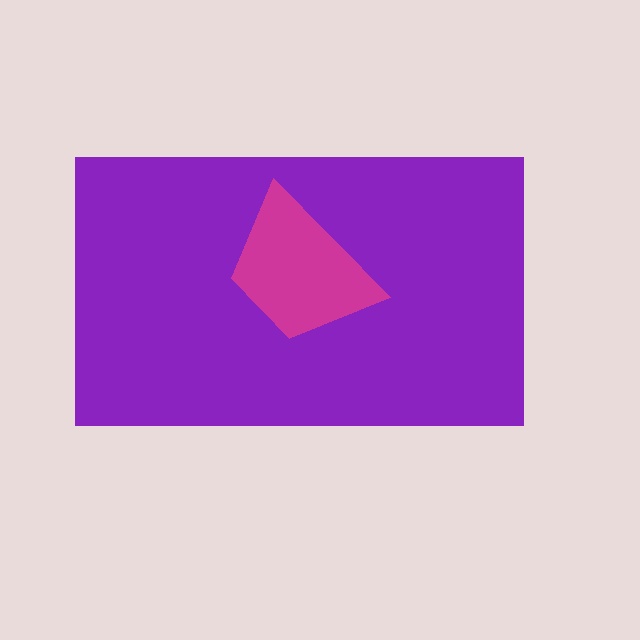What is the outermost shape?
The purple rectangle.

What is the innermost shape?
The magenta trapezoid.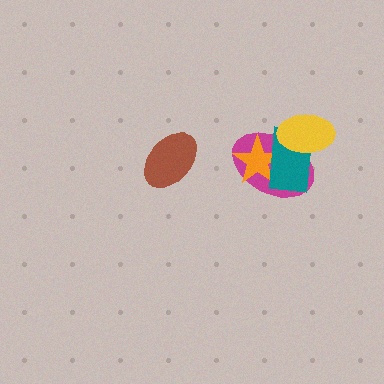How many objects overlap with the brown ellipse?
0 objects overlap with the brown ellipse.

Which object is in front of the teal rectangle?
The yellow ellipse is in front of the teal rectangle.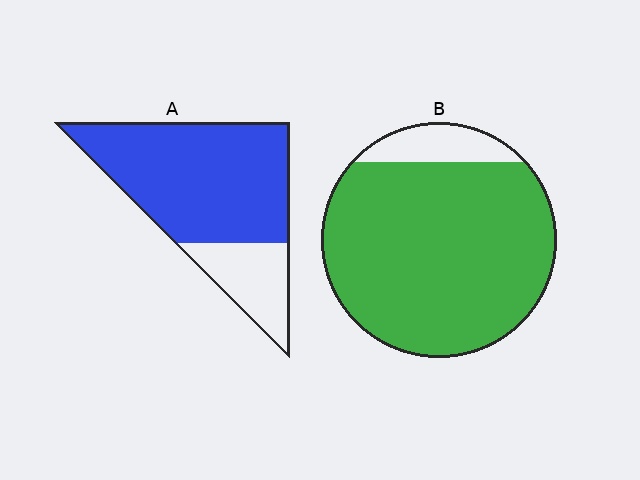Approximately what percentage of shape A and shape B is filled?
A is approximately 75% and B is approximately 90%.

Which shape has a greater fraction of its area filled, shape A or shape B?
Shape B.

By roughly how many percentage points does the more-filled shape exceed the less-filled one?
By roughly 15 percentage points (B over A).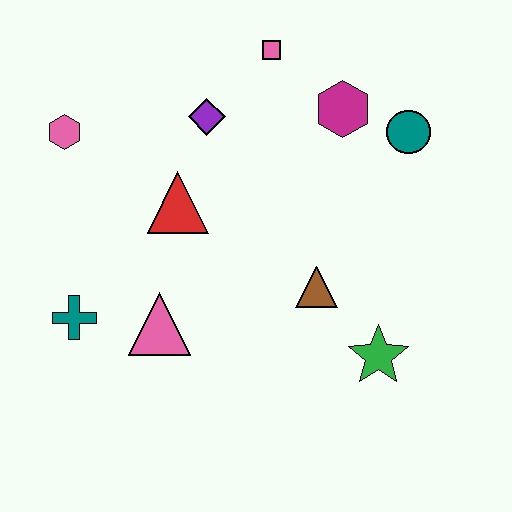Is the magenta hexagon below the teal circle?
No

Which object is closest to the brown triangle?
The green star is closest to the brown triangle.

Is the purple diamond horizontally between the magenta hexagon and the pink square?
No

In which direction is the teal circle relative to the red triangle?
The teal circle is to the right of the red triangle.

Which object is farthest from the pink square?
The teal cross is farthest from the pink square.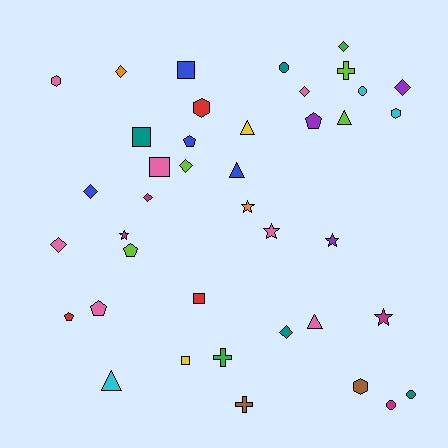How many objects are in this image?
There are 40 objects.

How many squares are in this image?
There are 5 squares.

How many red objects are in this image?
There are 3 red objects.